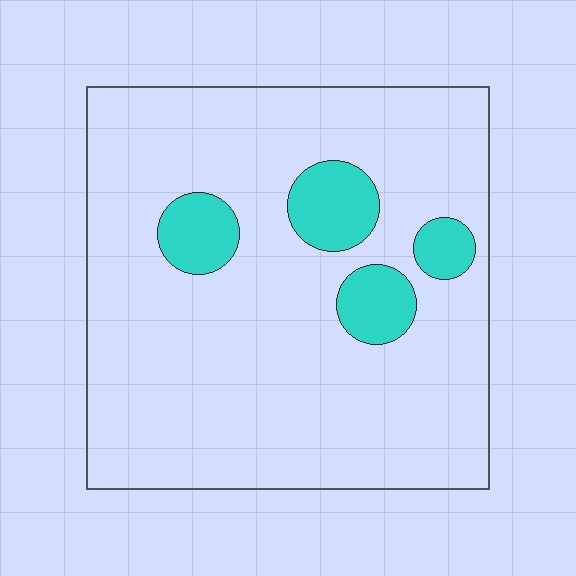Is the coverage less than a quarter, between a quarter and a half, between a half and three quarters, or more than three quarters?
Less than a quarter.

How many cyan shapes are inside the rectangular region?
4.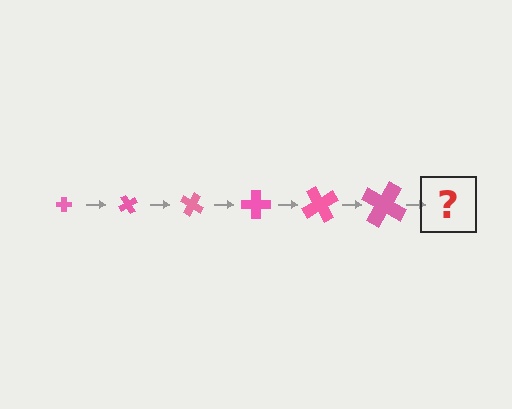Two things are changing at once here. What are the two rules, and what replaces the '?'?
The two rules are that the cross grows larger each step and it rotates 60 degrees each step. The '?' should be a cross, larger than the previous one and rotated 360 degrees from the start.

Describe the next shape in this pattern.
It should be a cross, larger than the previous one and rotated 360 degrees from the start.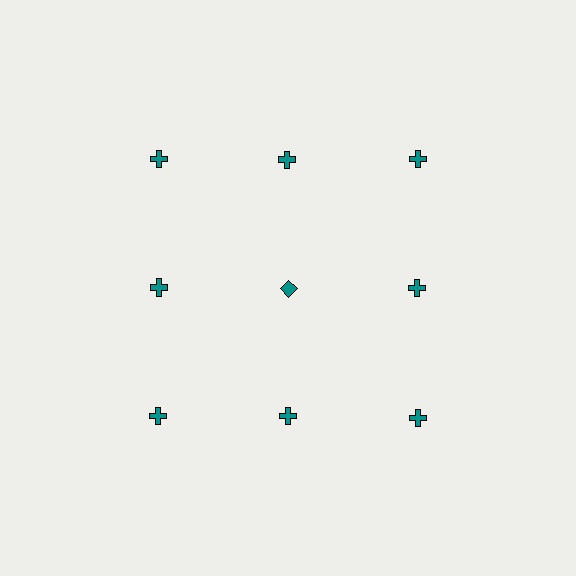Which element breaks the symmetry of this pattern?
The teal diamond in the second row, second from left column breaks the symmetry. All other shapes are teal crosses.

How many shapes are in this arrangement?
There are 9 shapes arranged in a grid pattern.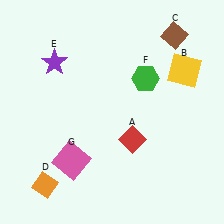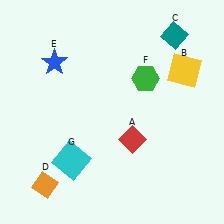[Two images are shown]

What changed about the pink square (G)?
In Image 1, G is pink. In Image 2, it changed to cyan.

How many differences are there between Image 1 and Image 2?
There are 3 differences between the two images.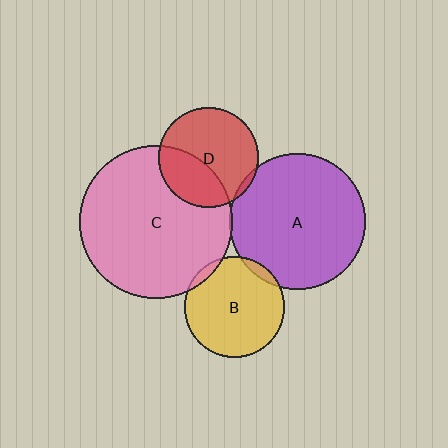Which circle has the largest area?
Circle C (pink).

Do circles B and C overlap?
Yes.